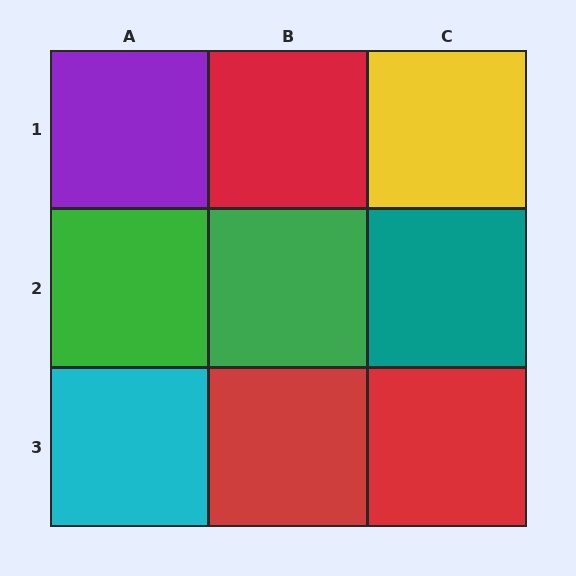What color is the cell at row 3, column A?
Cyan.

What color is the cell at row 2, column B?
Green.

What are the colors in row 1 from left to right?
Purple, red, yellow.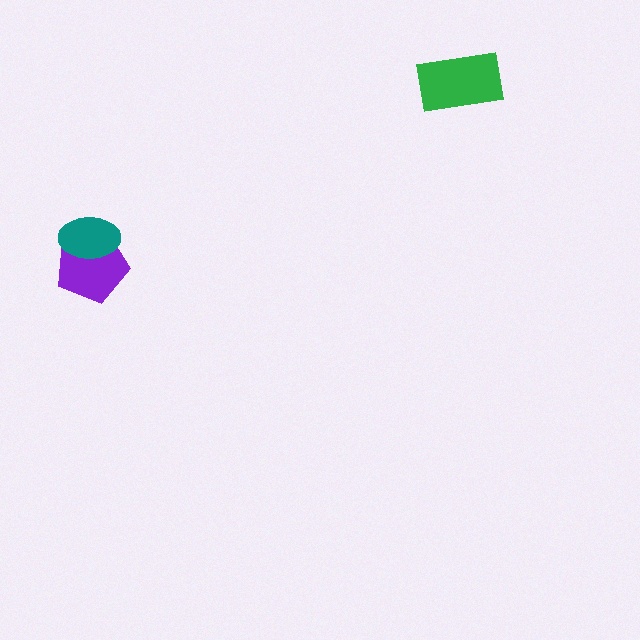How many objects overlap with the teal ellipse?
1 object overlaps with the teal ellipse.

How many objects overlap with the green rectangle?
0 objects overlap with the green rectangle.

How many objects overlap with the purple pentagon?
1 object overlaps with the purple pentagon.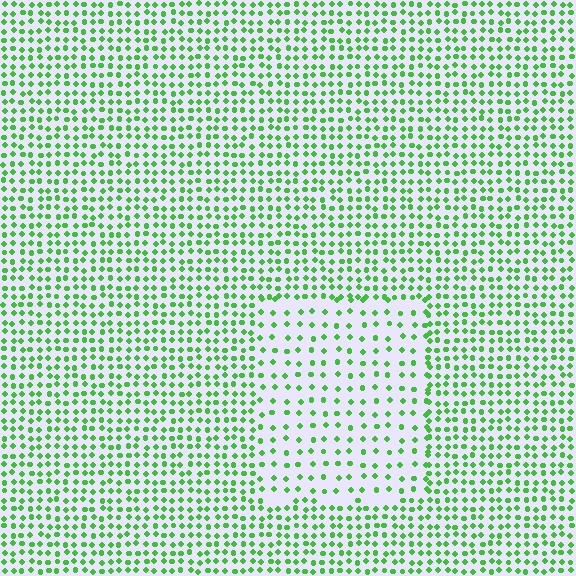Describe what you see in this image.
The image contains small green elements arranged at two different densities. A rectangle-shaped region is visible where the elements are less densely packed than the surrounding area.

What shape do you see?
I see a rectangle.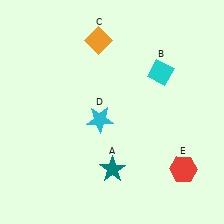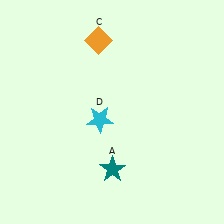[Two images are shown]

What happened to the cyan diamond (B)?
The cyan diamond (B) was removed in Image 2. It was in the top-right area of Image 1.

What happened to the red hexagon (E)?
The red hexagon (E) was removed in Image 2. It was in the bottom-right area of Image 1.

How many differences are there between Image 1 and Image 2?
There are 2 differences between the two images.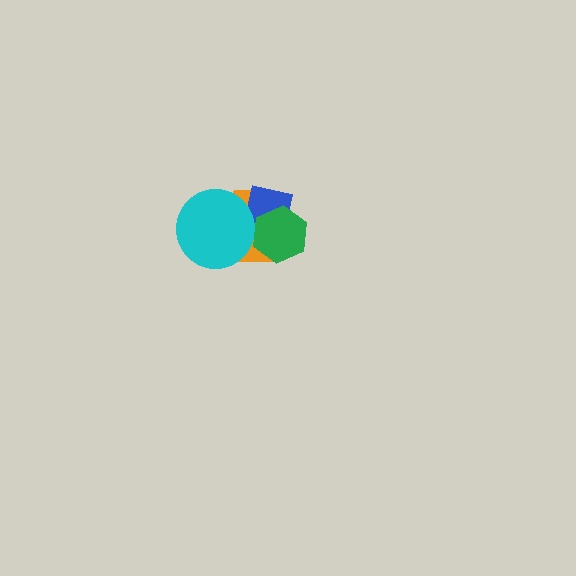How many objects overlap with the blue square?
3 objects overlap with the blue square.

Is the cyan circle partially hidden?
No, no other shape covers it.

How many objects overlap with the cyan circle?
2 objects overlap with the cyan circle.